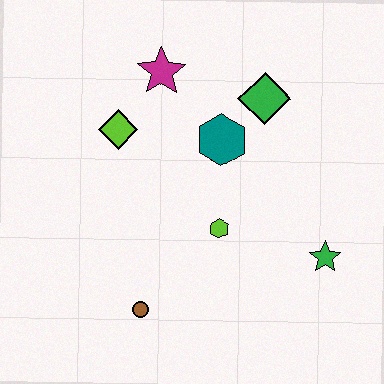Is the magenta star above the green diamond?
Yes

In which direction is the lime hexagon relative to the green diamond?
The lime hexagon is below the green diamond.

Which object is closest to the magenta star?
The lime diamond is closest to the magenta star.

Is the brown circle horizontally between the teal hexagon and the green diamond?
No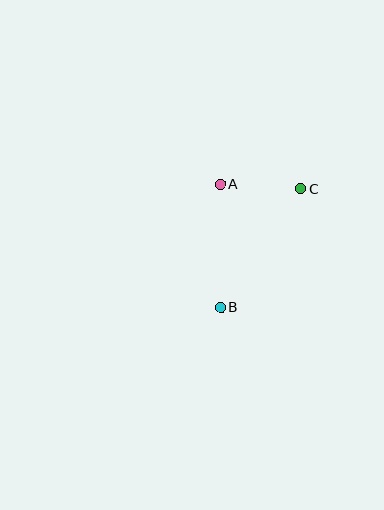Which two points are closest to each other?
Points A and C are closest to each other.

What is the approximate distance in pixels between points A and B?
The distance between A and B is approximately 123 pixels.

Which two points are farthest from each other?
Points B and C are farthest from each other.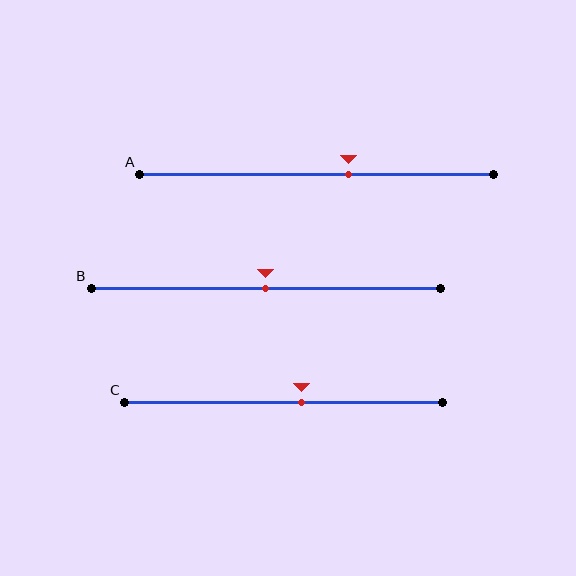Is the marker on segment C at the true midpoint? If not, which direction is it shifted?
No, the marker on segment C is shifted to the right by about 6% of the segment length.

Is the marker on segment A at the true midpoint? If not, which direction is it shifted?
No, the marker on segment A is shifted to the right by about 9% of the segment length.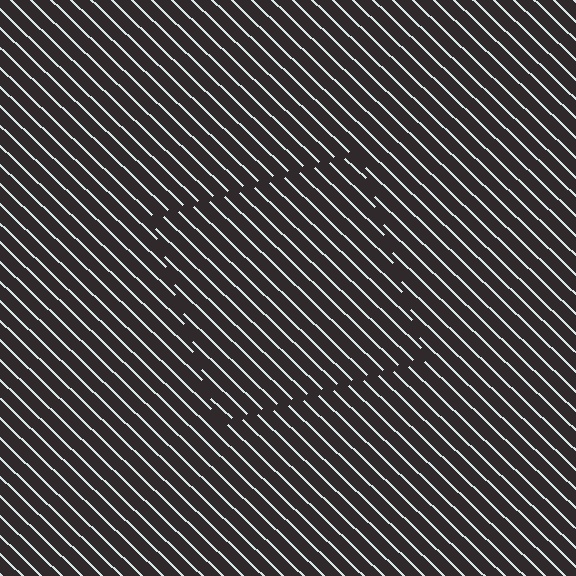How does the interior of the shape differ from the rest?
The interior of the shape contains the same grating, shifted by half a period — the contour is defined by the phase discontinuity where line-ends from the inner and outer gratings abut.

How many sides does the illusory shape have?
4 sides — the line-ends trace a square.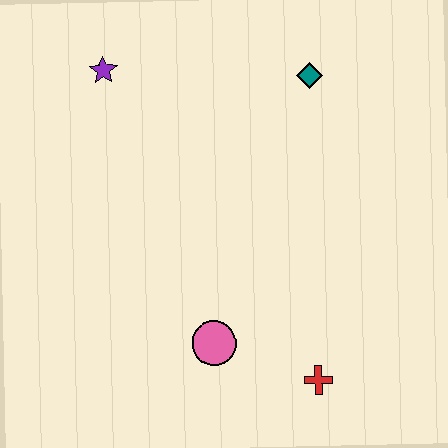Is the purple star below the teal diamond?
No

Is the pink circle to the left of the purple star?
No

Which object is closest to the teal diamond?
The purple star is closest to the teal diamond.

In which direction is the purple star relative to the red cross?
The purple star is above the red cross.